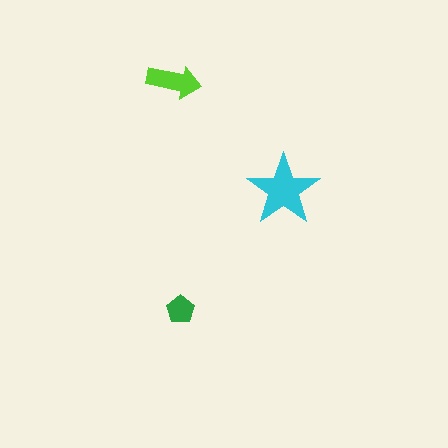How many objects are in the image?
There are 3 objects in the image.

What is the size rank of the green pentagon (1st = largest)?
3rd.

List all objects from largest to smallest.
The cyan star, the lime arrow, the green pentagon.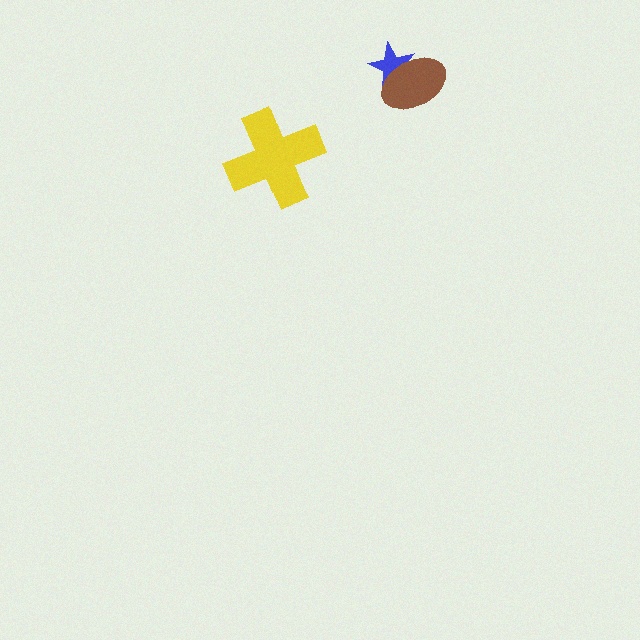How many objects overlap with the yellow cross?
0 objects overlap with the yellow cross.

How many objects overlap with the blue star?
1 object overlaps with the blue star.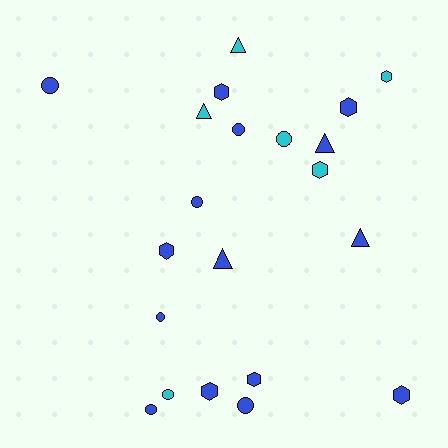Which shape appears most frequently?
Hexagon, with 8 objects.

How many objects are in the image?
There are 21 objects.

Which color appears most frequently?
Blue, with 15 objects.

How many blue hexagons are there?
There are 6 blue hexagons.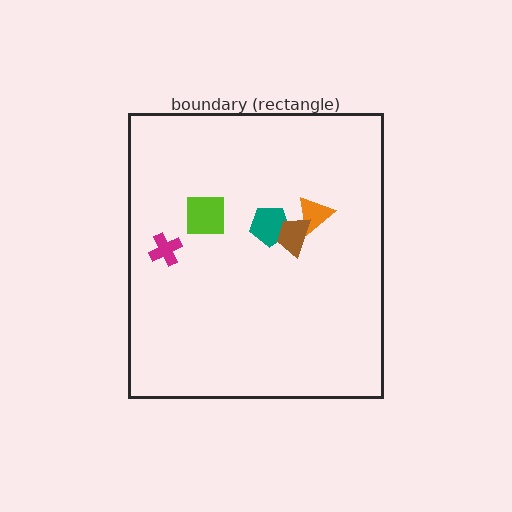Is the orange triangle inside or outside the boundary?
Inside.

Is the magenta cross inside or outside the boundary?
Inside.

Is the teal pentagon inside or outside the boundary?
Inside.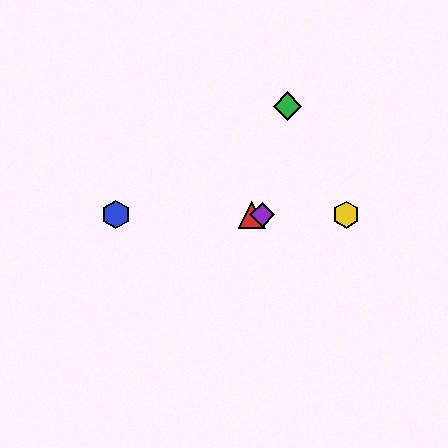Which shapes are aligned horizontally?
The red triangle, the blue hexagon, the yellow hexagon, the purple diamond are aligned horizontally.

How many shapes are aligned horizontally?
4 shapes (the red triangle, the blue hexagon, the yellow hexagon, the purple diamond) are aligned horizontally.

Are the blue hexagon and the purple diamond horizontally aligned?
Yes, both are at y≈215.